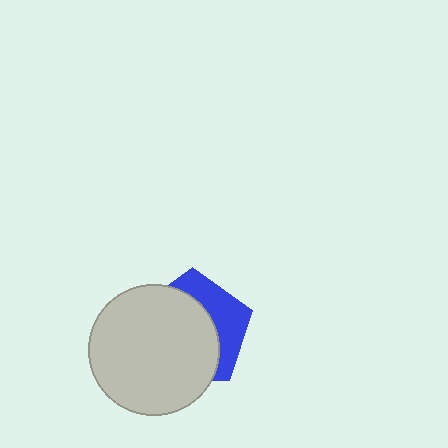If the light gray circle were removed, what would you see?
You would see the complete blue pentagon.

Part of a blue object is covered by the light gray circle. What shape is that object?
It is a pentagon.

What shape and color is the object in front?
The object in front is a light gray circle.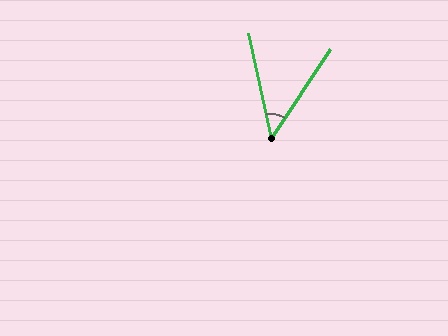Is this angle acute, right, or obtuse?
It is acute.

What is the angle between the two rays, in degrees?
Approximately 46 degrees.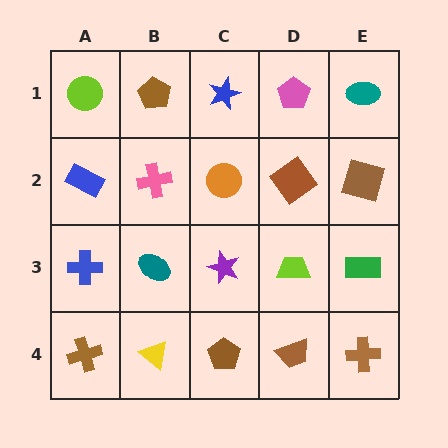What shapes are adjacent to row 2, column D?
A pink pentagon (row 1, column D), a lime trapezoid (row 3, column D), an orange circle (row 2, column C), a brown square (row 2, column E).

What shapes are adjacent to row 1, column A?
A blue rectangle (row 2, column A), a brown pentagon (row 1, column B).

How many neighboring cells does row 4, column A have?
2.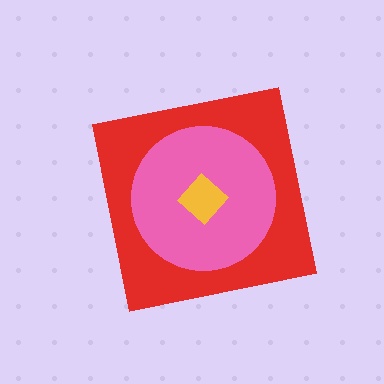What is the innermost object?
The yellow diamond.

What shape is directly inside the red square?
The pink circle.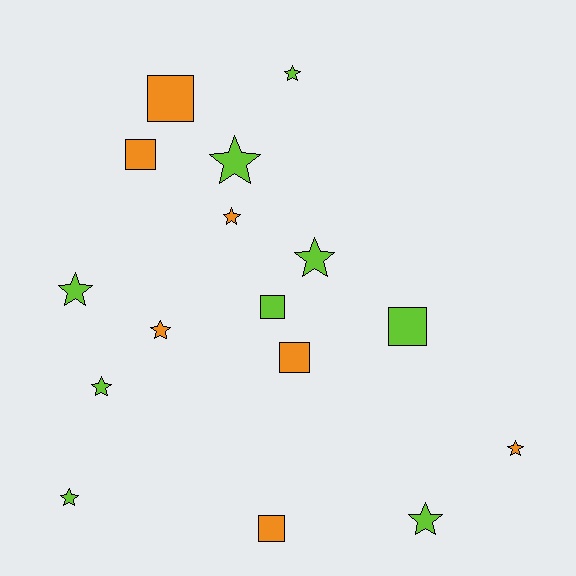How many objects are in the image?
There are 16 objects.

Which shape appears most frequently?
Star, with 10 objects.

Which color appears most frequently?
Lime, with 9 objects.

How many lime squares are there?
There are 2 lime squares.